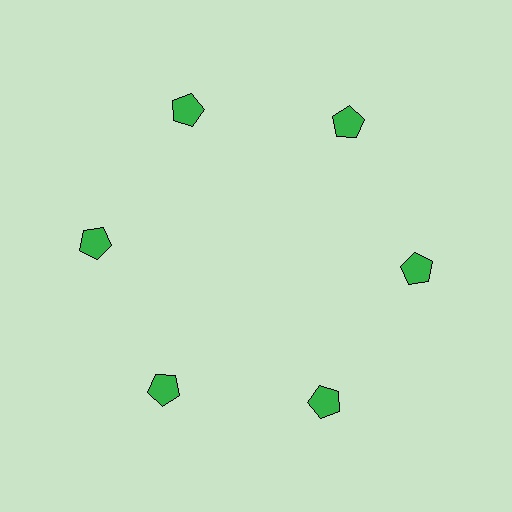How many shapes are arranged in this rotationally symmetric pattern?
There are 6 shapes, arranged in 6 groups of 1.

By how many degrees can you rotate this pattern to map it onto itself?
The pattern maps onto itself every 60 degrees of rotation.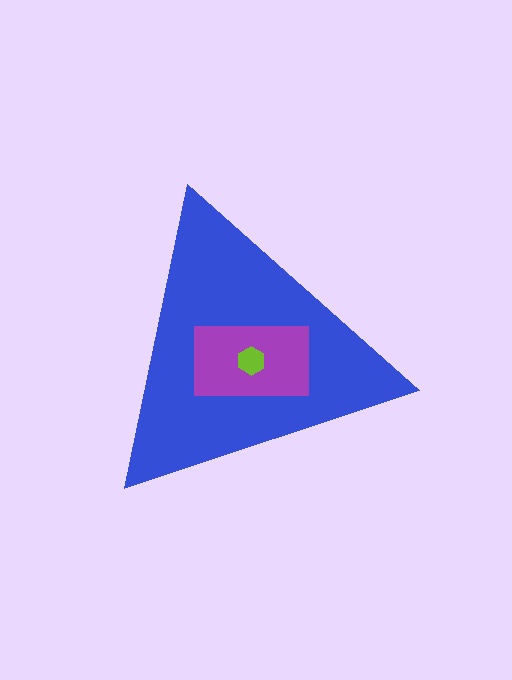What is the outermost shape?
The blue triangle.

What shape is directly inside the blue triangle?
The purple rectangle.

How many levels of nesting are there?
3.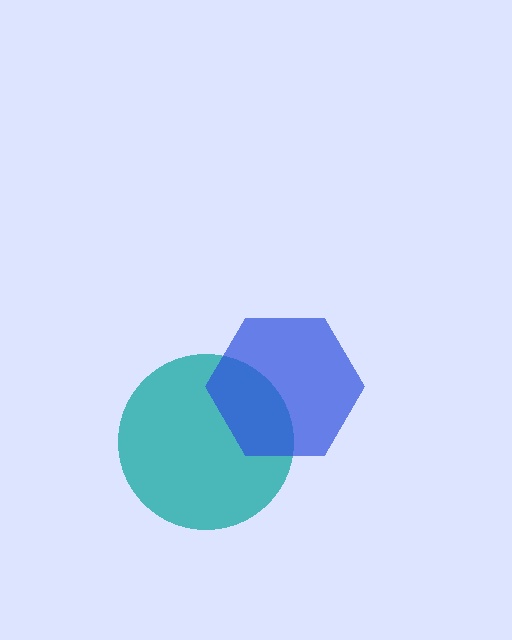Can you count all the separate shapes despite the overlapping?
Yes, there are 2 separate shapes.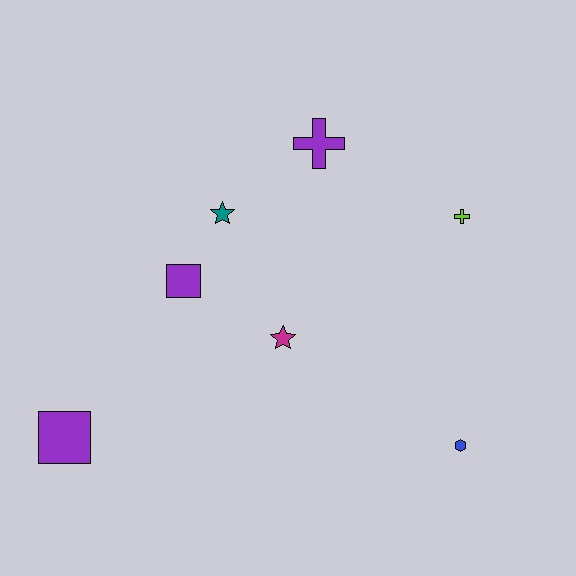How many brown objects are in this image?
There are no brown objects.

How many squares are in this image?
There are 2 squares.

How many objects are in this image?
There are 7 objects.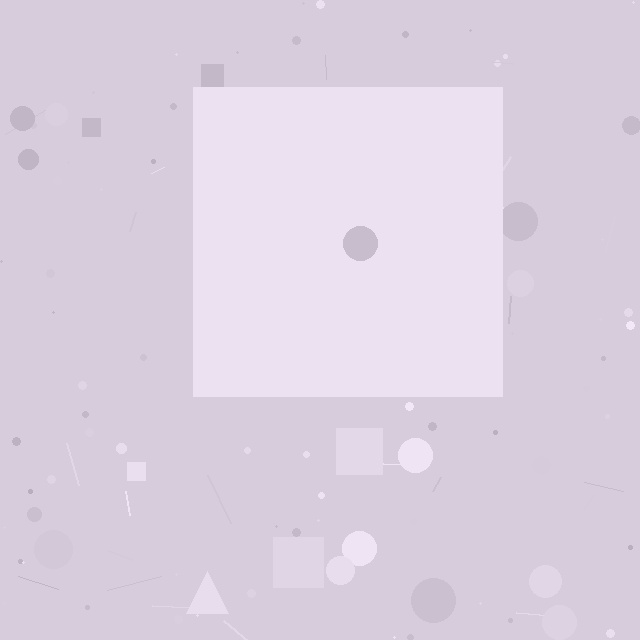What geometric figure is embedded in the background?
A square is embedded in the background.